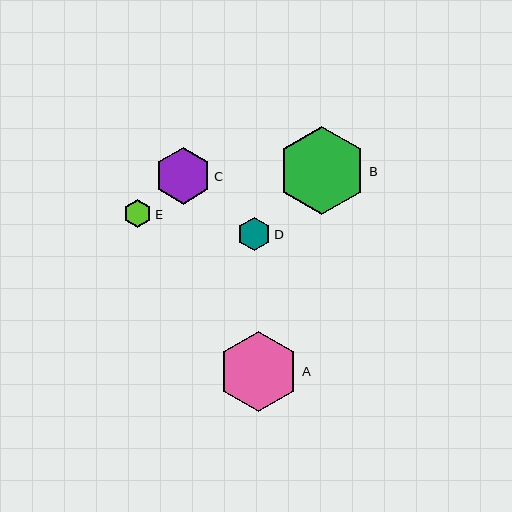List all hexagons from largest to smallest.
From largest to smallest: B, A, C, D, E.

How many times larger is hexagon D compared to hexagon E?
Hexagon D is approximately 1.2 times the size of hexagon E.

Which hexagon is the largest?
Hexagon B is the largest with a size of approximately 88 pixels.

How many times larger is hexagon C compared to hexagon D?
Hexagon C is approximately 1.7 times the size of hexagon D.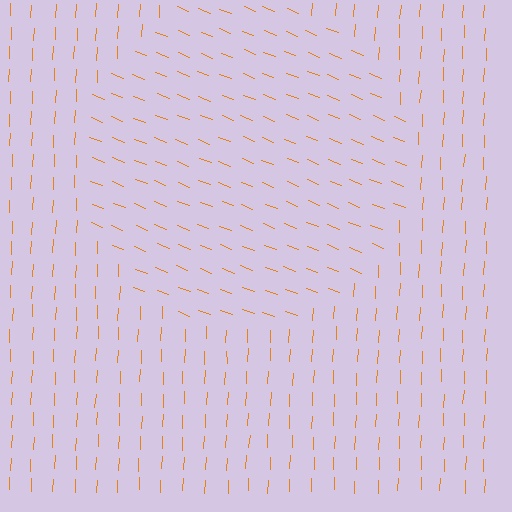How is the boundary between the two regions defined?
The boundary is defined purely by a change in line orientation (approximately 71 degrees difference). All lines are the same color and thickness.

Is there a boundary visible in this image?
Yes, there is a texture boundary formed by a change in line orientation.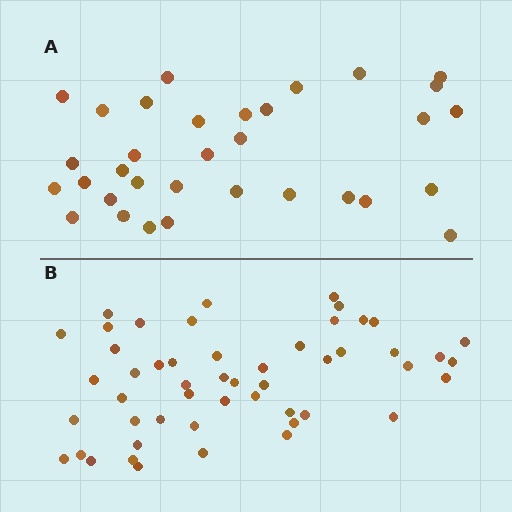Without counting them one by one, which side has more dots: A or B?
Region B (the bottom region) has more dots.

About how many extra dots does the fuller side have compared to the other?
Region B has approximately 20 more dots than region A.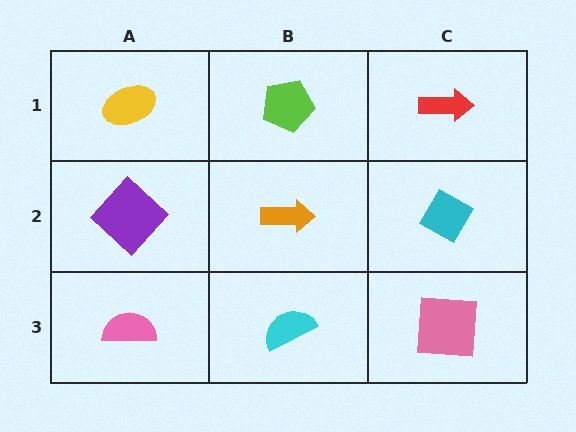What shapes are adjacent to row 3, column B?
An orange arrow (row 2, column B), a pink semicircle (row 3, column A), a pink square (row 3, column C).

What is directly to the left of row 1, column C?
A lime pentagon.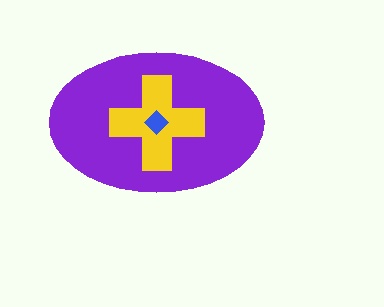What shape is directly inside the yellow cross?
The blue diamond.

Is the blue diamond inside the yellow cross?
Yes.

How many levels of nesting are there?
3.